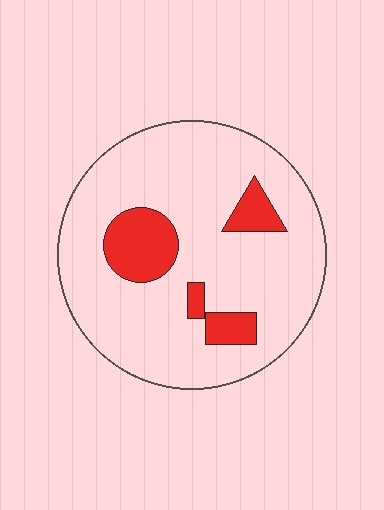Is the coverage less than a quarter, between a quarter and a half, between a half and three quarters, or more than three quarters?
Less than a quarter.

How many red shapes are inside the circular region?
4.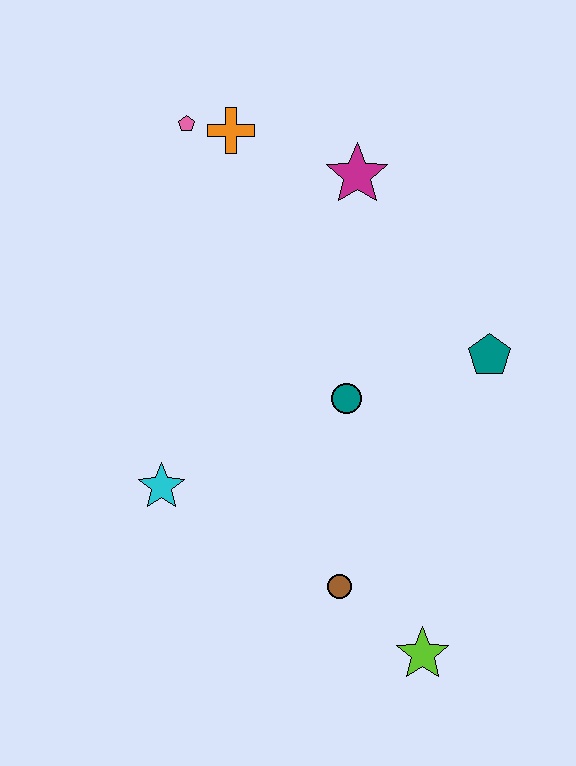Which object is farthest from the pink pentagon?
The lime star is farthest from the pink pentagon.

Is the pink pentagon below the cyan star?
No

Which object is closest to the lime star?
The brown circle is closest to the lime star.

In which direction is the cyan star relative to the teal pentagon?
The cyan star is to the left of the teal pentagon.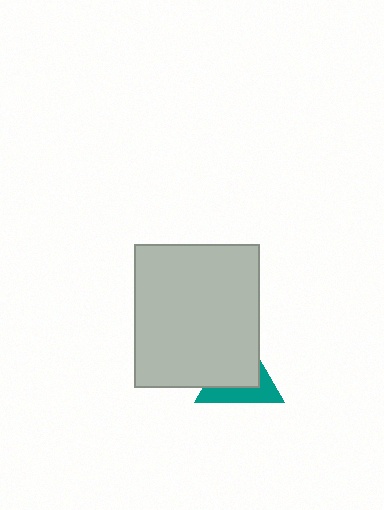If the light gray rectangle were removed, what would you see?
You would see the complete teal triangle.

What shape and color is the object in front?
The object in front is a light gray rectangle.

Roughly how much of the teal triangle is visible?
A small part of it is visible (roughly 43%).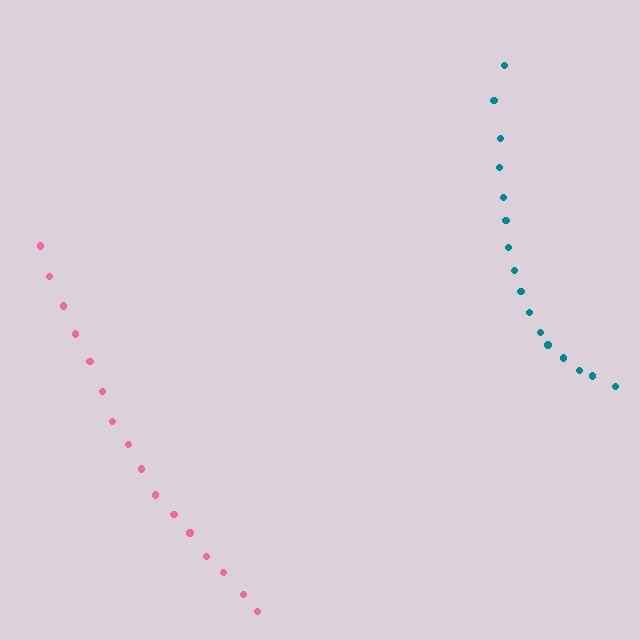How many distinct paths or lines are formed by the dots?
There are 2 distinct paths.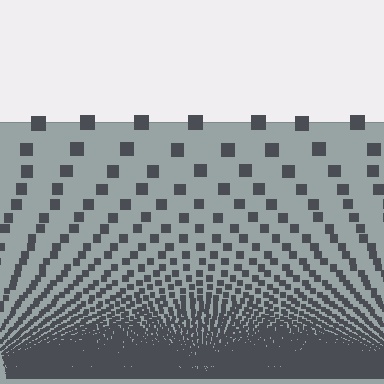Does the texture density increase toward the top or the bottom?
Density increases toward the bottom.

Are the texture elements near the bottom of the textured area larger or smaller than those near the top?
Smaller. The gradient is inverted — elements near the bottom are smaller and denser.